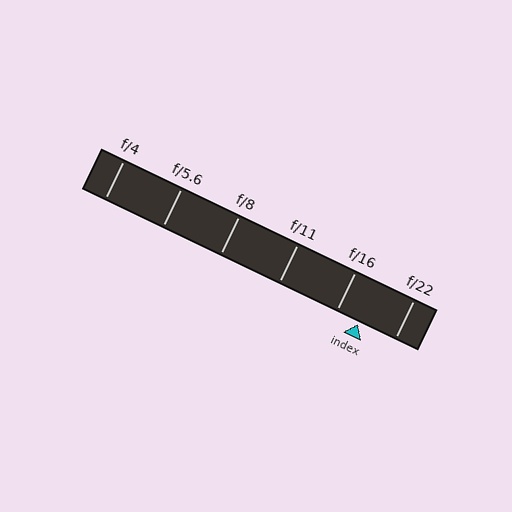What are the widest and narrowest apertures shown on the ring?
The widest aperture shown is f/4 and the narrowest is f/22.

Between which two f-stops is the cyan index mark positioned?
The index mark is between f/16 and f/22.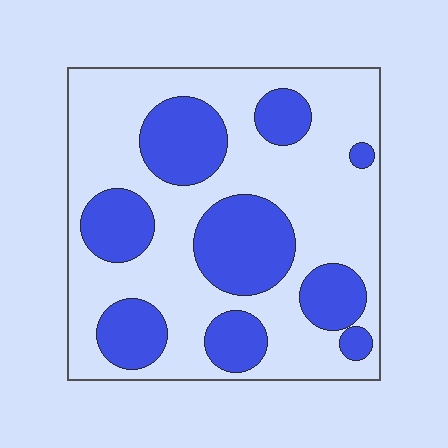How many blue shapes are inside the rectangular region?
9.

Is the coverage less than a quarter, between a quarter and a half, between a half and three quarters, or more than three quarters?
Between a quarter and a half.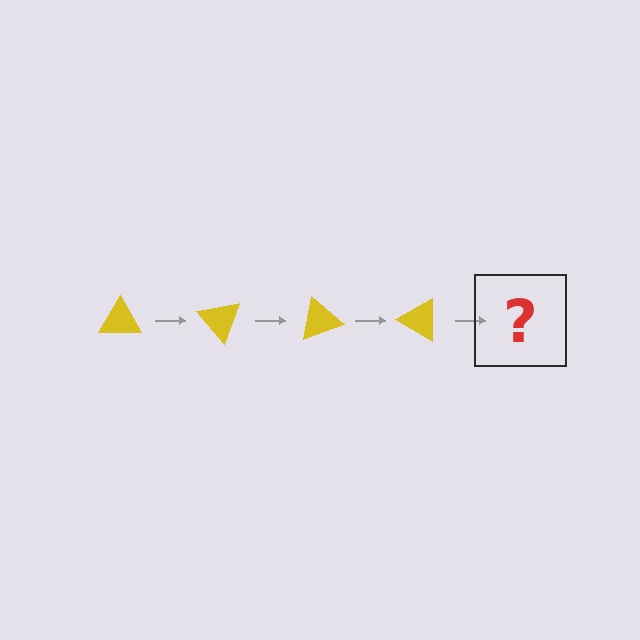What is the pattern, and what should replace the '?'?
The pattern is that the triangle rotates 50 degrees each step. The '?' should be a yellow triangle rotated 200 degrees.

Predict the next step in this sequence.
The next step is a yellow triangle rotated 200 degrees.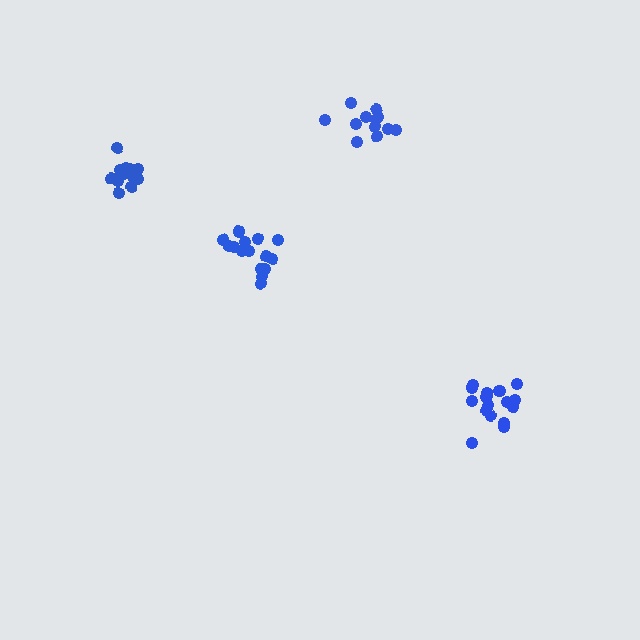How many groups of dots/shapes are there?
There are 4 groups.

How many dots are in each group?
Group 1: 16 dots, Group 2: 15 dots, Group 3: 14 dots, Group 4: 12 dots (57 total).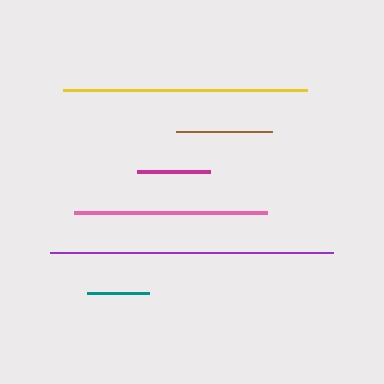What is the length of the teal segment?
The teal segment is approximately 62 pixels long.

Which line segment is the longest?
The purple line is the longest at approximately 284 pixels.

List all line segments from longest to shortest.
From longest to shortest: purple, yellow, pink, brown, magenta, teal.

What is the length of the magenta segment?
The magenta segment is approximately 74 pixels long.